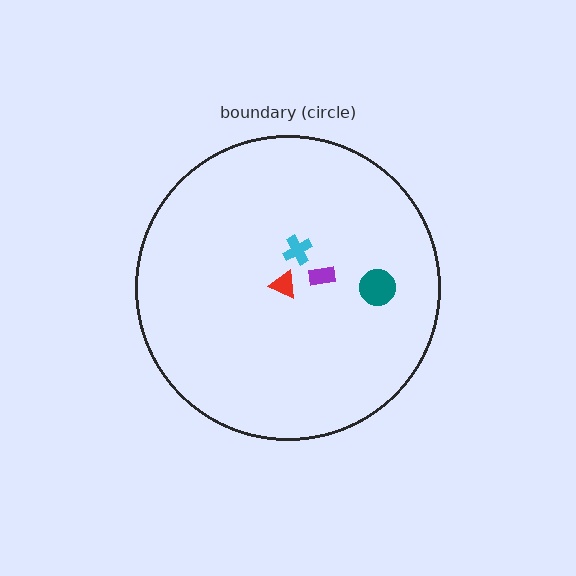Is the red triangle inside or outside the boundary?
Inside.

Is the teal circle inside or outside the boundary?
Inside.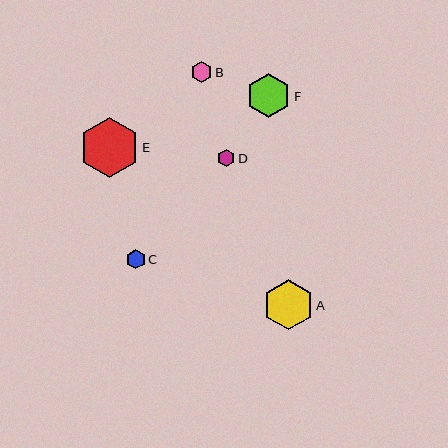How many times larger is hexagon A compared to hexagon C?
Hexagon A is approximately 2.5 times the size of hexagon C.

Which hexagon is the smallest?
Hexagon D is the smallest with a size of approximately 17 pixels.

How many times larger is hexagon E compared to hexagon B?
Hexagon E is approximately 2.9 times the size of hexagon B.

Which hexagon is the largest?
Hexagon E is the largest with a size of approximately 60 pixels.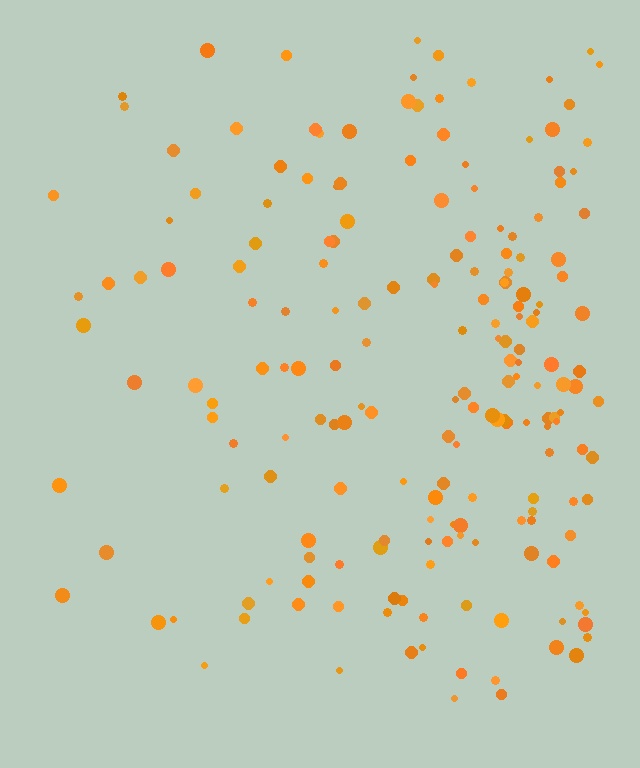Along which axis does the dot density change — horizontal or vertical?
Horizontal.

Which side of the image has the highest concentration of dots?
The right.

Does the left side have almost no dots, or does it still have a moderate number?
Still a moderate number, just noticeably fewer than the right.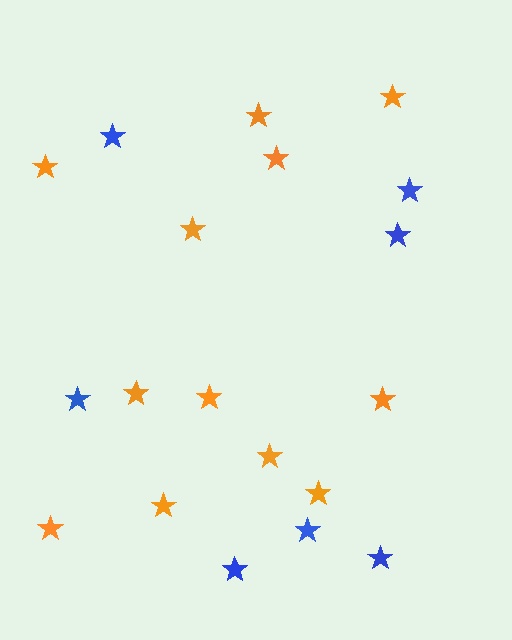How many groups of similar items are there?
There are 2 groups: one group of blue stars (7) and one group of orange stars (12).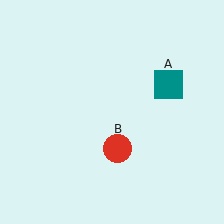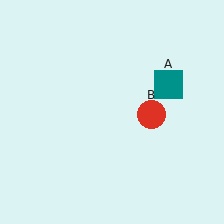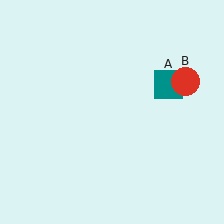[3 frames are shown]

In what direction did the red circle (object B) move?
The red circle (object B) moved up and to the right.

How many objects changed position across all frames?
1 object changed position: red circle (object B).